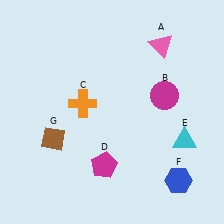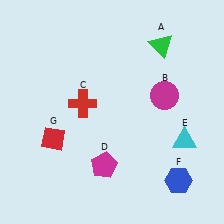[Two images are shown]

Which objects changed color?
A changed from pink to green. C changed from orange to red. G changed from brown to red.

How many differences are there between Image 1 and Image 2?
There are 3 differences between the two images.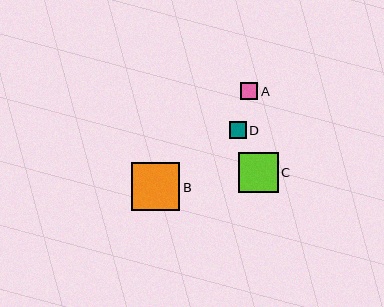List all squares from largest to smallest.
From largest to smallest: B, C, D, A.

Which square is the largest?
Square B is the largest with a size of approximately 48 pixels.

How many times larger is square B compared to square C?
Square B is approximately 1.2 times the size of square C.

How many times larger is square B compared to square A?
Square B is approximately 2.8 times the size of square A.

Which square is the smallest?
Square A is the smallest with a size of approximately 17 pixels.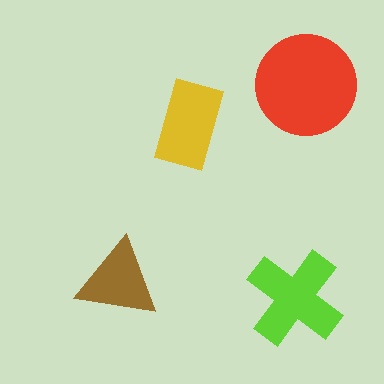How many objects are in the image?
There are 4 objects in the image.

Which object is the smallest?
The brown triangle.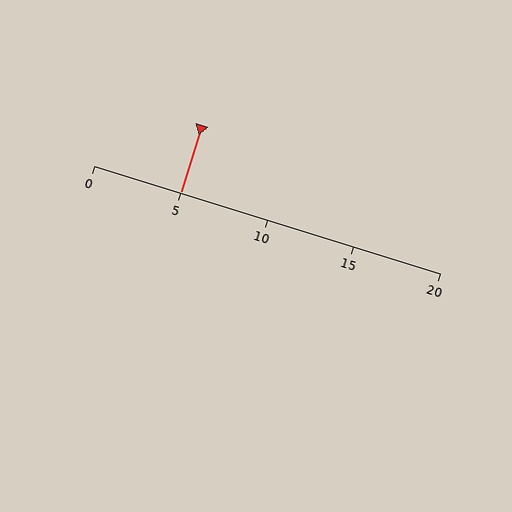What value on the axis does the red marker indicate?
The marker indicates approximately 5.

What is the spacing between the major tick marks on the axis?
The major ticks are spaced 5 apart.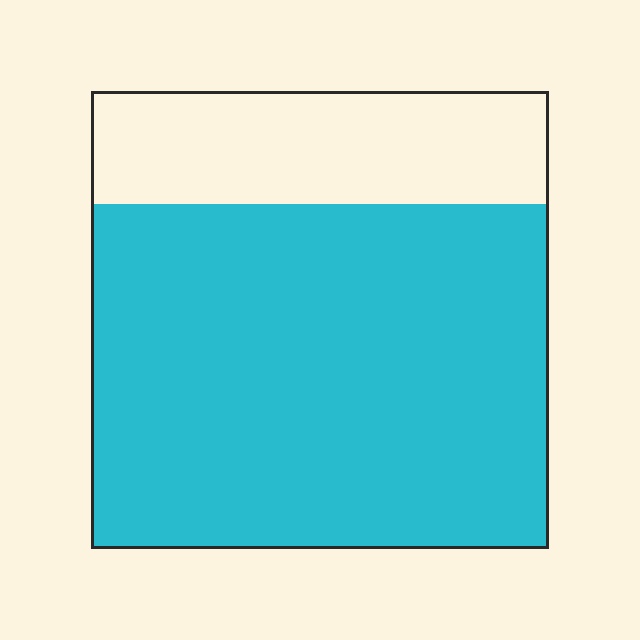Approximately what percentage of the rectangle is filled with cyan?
Approximately 75%.